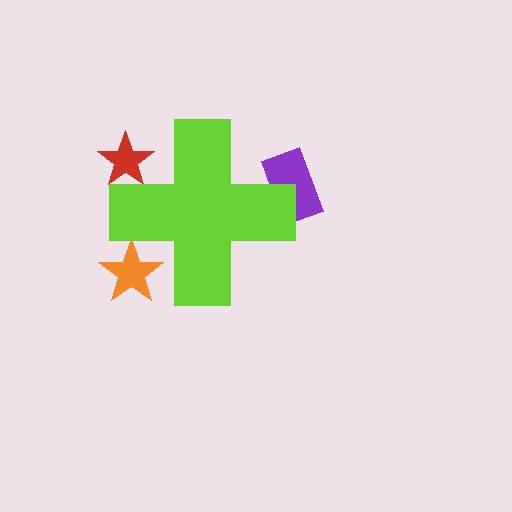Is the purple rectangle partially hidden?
Yes, the purple rectangle is partially hidden behind the lime cross.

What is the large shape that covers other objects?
A lime cross.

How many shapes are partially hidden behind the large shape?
3 shapes are partially hidden.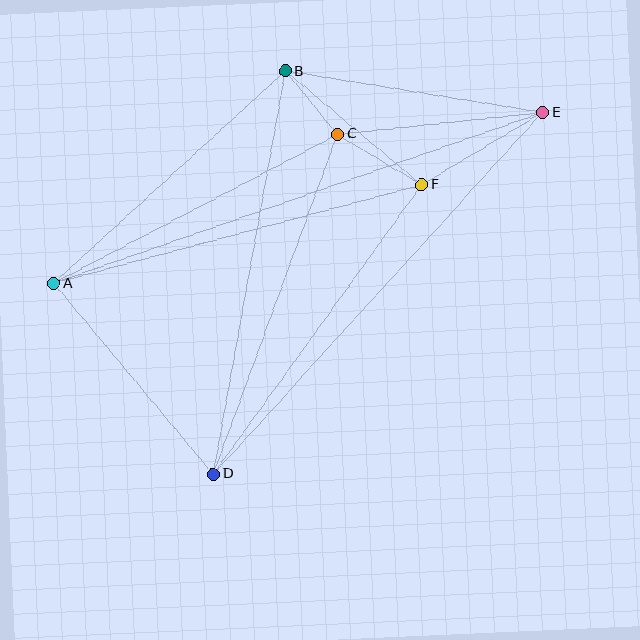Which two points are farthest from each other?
Points A and E are farthest from each other.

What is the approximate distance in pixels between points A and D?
The distance between A and D is approximately 249 pixels.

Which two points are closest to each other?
Points B and C are closest to each other.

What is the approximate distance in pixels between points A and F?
The distance between A and F is approximately 381 pixels.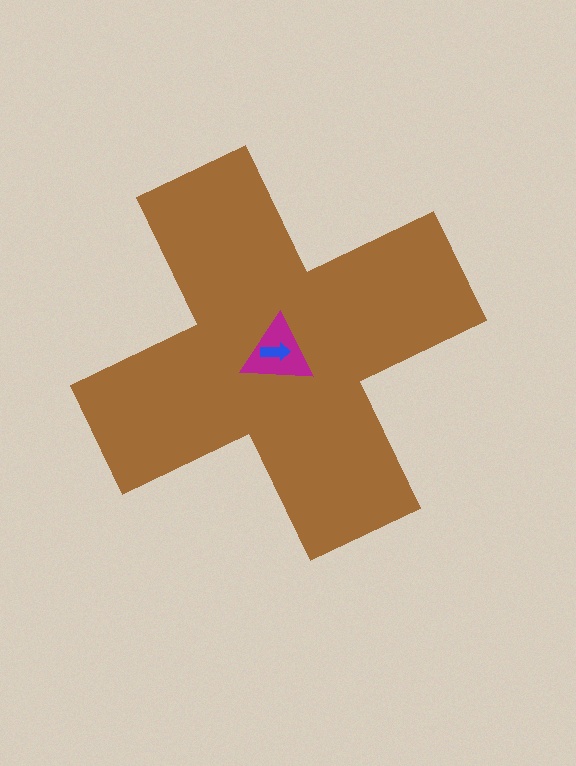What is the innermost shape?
The blue arrow.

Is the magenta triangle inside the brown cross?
Yes.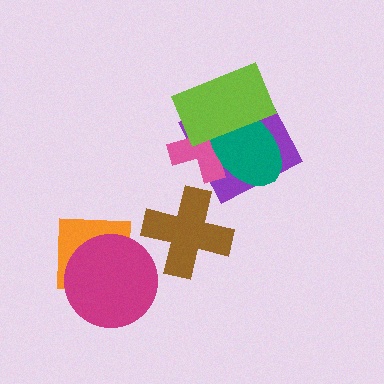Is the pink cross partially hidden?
Yes, it is partially covered by another shape.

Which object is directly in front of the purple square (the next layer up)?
The pink cross is directly in front of the purple square.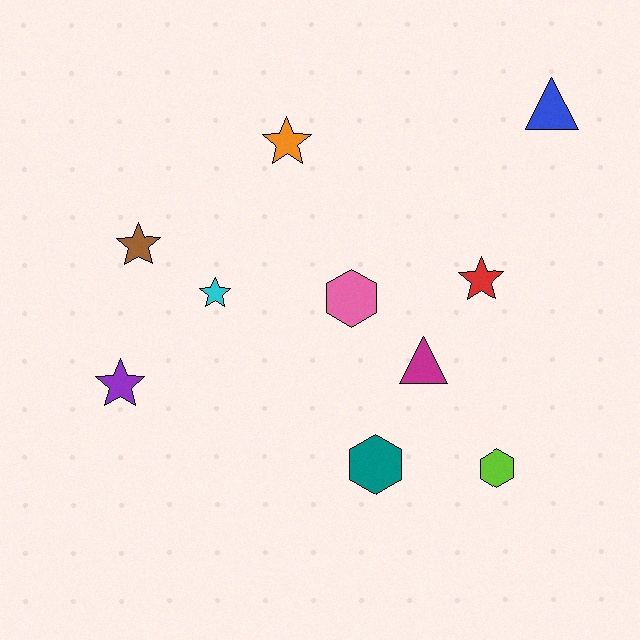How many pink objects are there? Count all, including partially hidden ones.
There is 1 pink object.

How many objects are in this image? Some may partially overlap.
There are 10 objects.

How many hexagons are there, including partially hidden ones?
There are 3 hexagons.